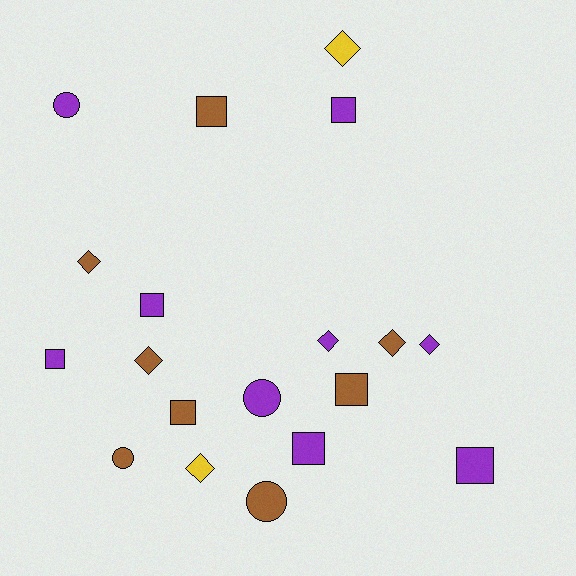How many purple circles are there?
There are 2 purple circles.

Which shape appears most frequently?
Square, with 8 objects.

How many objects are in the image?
There are 19 objects.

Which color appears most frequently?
Purple, with 9 objects.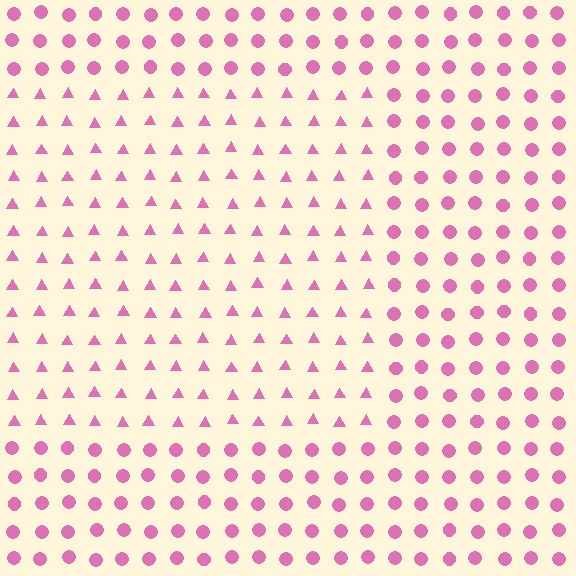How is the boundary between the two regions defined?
The boundary is defined by a change in element shape: triangles inside vs. circles outside. All elements share the same color and spacing.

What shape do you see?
I see a rectangle.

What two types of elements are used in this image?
The image uses triangles inside the rectangle region and circles outside it.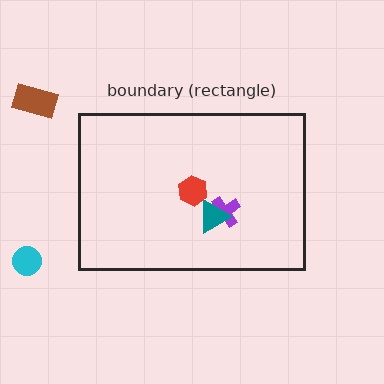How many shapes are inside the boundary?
3 inside, 2 outside.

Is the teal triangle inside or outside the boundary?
Inside.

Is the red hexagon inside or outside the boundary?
Inside.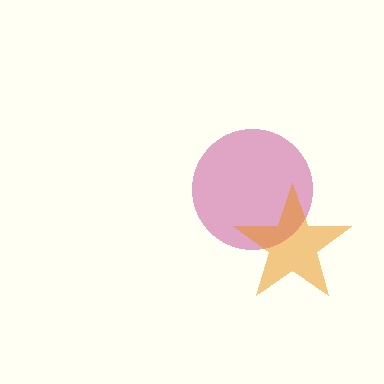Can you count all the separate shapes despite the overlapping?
Yes, there are 2 separate shapes.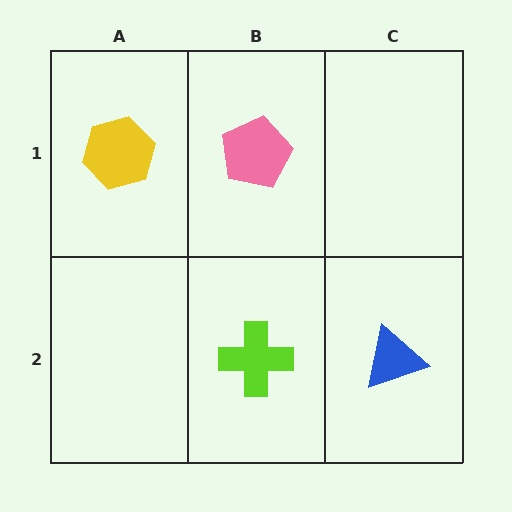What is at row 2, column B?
A lime cross.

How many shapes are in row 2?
2 shapes.